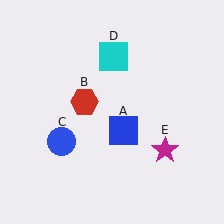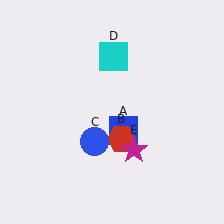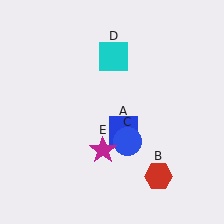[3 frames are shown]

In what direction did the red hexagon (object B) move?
The red hexagon (object B) moved down and to the right.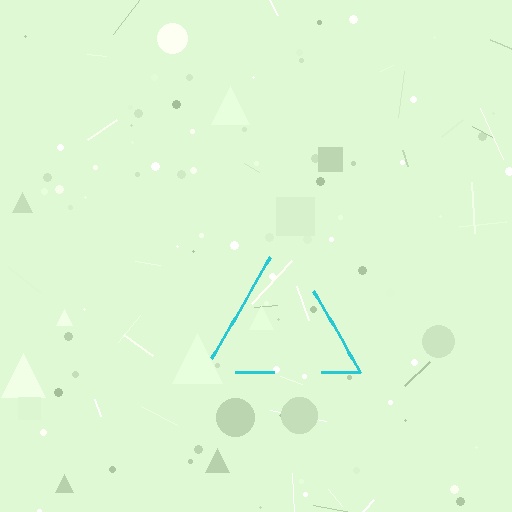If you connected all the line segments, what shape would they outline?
They would outline a triangle.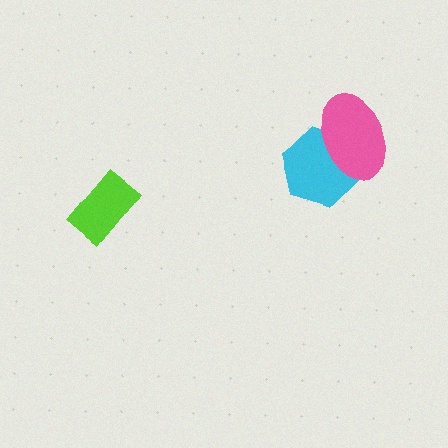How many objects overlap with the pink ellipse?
1 object overlaps with the pink ellipse.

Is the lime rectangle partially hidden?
No, no other shape covers it.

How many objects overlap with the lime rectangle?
0 objects overlap with the lime rectangle.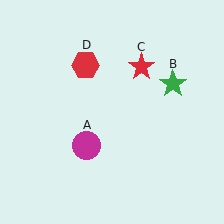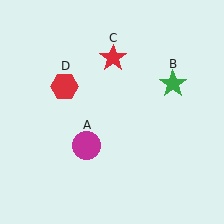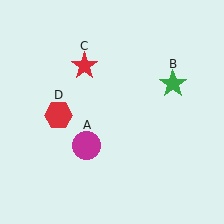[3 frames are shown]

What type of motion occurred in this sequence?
The red star (object C), red hexagon (object D) rotated counterclockwise around the center of the scene.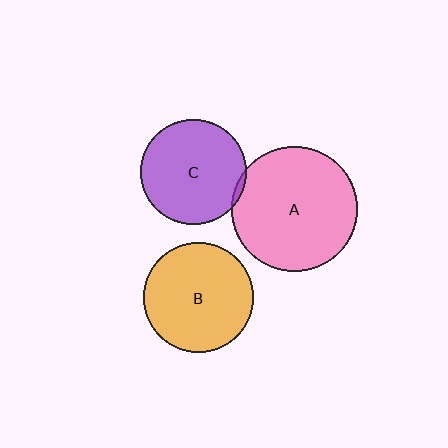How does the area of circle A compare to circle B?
Approximately 1.3 times.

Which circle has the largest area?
Circle A (pink).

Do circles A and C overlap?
Yes.